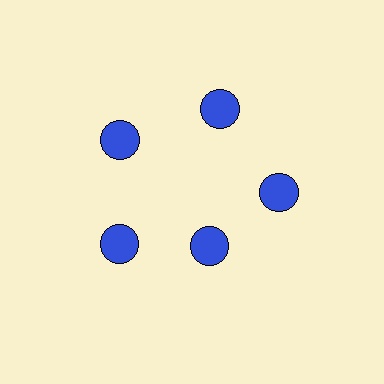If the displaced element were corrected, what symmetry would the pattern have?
It would have 5-fold rotational symmetry — the pattern would map onto itself every 72 degrees.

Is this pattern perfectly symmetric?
No. The 5 blue circles are arranged in a ring, but one element near the 5 o'clock position is pulled inward toward the center, breaking the 5-fold rotational symmetry.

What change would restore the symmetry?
The symmetry would be restored by moving it outward, back onto the ring so that all 5 circles sit at equal angles and equal distance from the center.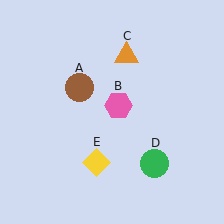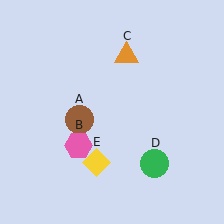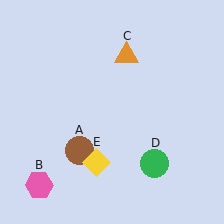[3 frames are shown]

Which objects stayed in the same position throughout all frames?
Orange triangle (object C) and green circle (object D) and yellow diamond (object E) remained stationary.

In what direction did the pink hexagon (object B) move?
The pink hexagon (object B) moved down and to the left.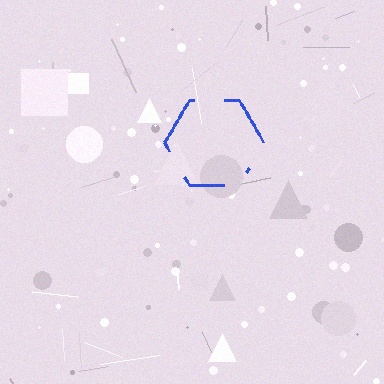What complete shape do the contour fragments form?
The contour fragments form a hexagon.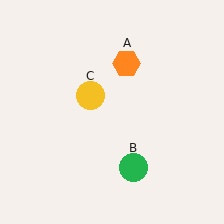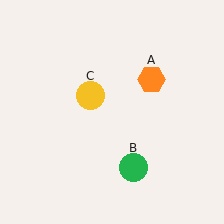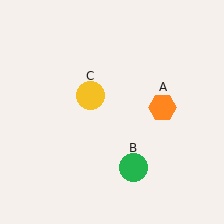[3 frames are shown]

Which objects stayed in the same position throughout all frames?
Green circle (object B) and yellow circle (object C) remained stationary.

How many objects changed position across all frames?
1 object changed position: orange hexagon (object A).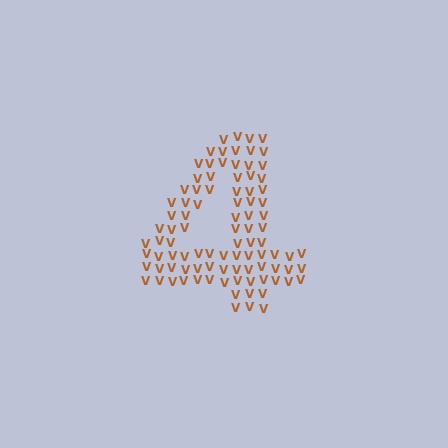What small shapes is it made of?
It is made of small letter V's.